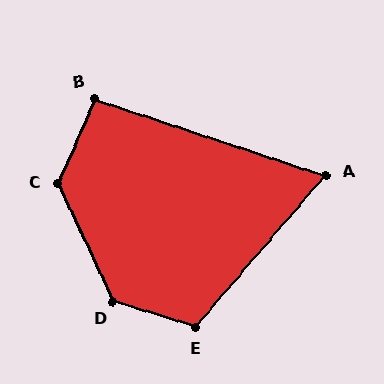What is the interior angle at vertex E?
Approximately 113 degrees (obtuse).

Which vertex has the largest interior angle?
D, at approximately 133 degrees.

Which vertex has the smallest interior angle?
A, at approximately 68 degrees.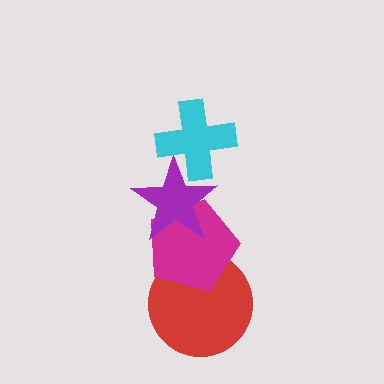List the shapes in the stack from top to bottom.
From top to bottom: the cyan cross, the purple star, the magenta pentagon, the red circle.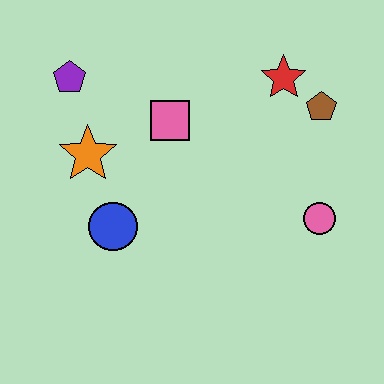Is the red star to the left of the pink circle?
Yes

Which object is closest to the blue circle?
The orange star is closest to the blue circle.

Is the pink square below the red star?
Yes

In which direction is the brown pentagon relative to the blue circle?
The brown pentagon is to the right of the blue circle.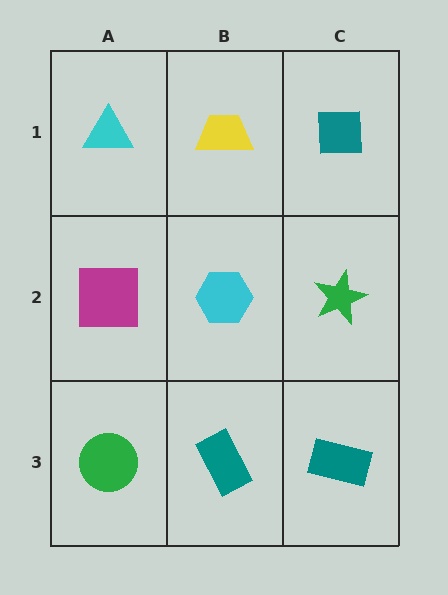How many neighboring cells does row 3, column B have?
3.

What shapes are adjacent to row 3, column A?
A magenta square (row 2, column A), a teal rectangle (row 3, column B).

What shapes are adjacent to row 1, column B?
A cyan hexagon (row 2, column B), a cyan triangle (row 1, column A), a teal square (row 1, column C).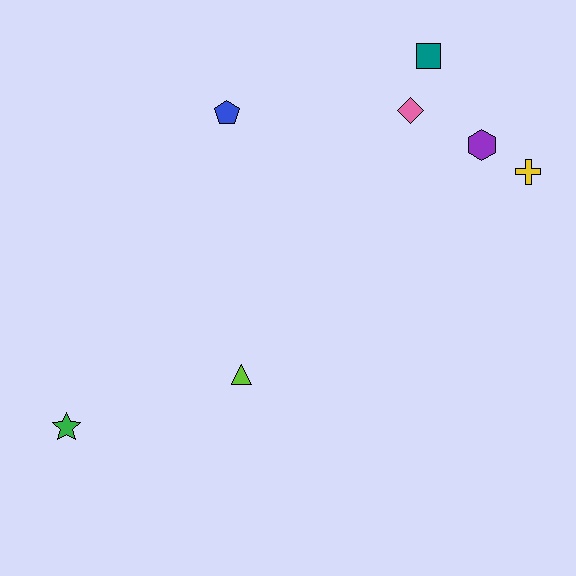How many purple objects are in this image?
There is 1 purple object.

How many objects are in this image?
There are 7 objects.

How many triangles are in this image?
There is 1 triangle.